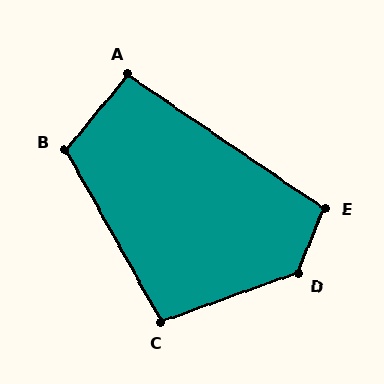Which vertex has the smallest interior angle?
A, at approximately 96 degrees.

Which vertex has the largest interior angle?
D, at approximately 132 degrees.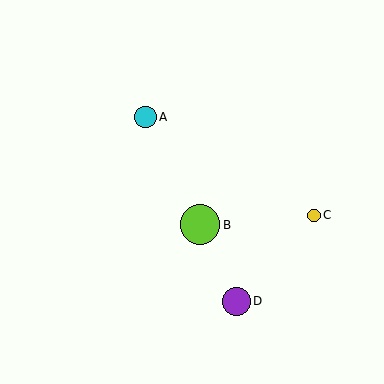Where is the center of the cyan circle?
The center of the cyan circle is at (146, 117).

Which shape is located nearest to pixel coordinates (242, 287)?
The purple circle (labeled D) at (236, 301) is nearest to that location.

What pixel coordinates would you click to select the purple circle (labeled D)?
Click at (236, 301) to select the purple circle D.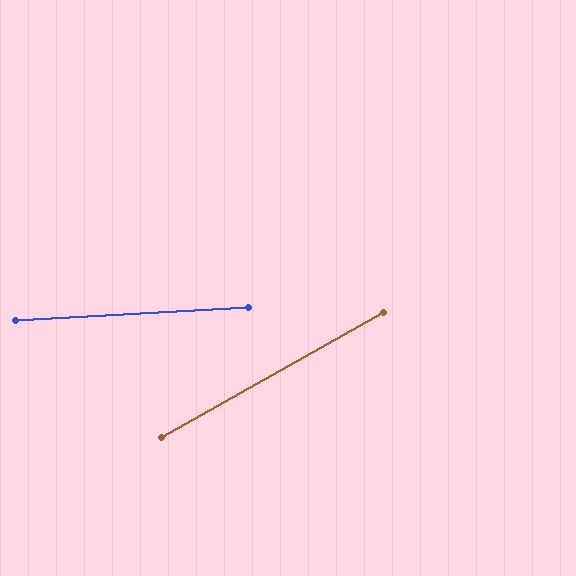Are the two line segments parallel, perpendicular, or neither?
Neither parallel nor perpendicular — they differ by about 26°.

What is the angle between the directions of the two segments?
Approximately 26 degrees.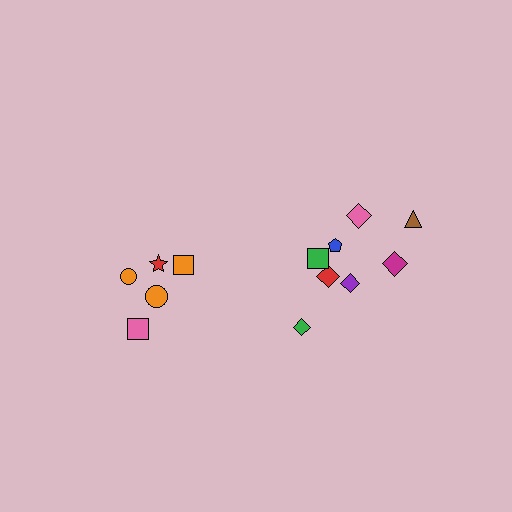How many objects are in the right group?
There are 8 objects.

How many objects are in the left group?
There are 5 objects.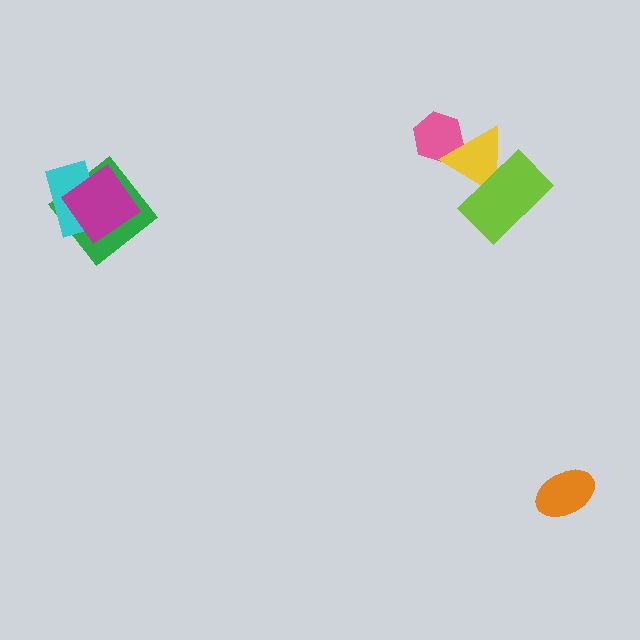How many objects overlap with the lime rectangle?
1 object overlaps with the lime rectangle.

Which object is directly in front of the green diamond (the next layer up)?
The cyan rectangle is directly in front of the green diamond.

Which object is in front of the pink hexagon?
The yellow triangle is in front of the pink hexagon.